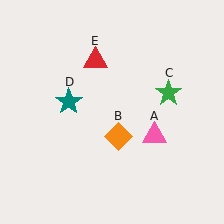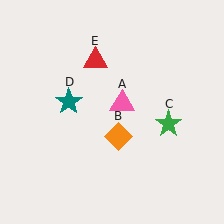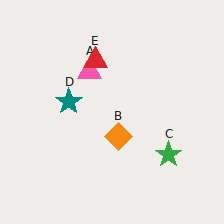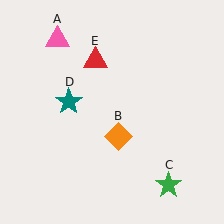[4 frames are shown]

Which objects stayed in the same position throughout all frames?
Orange diamond (object B) and teal star (object D) and red triangle (object E) remained stationary.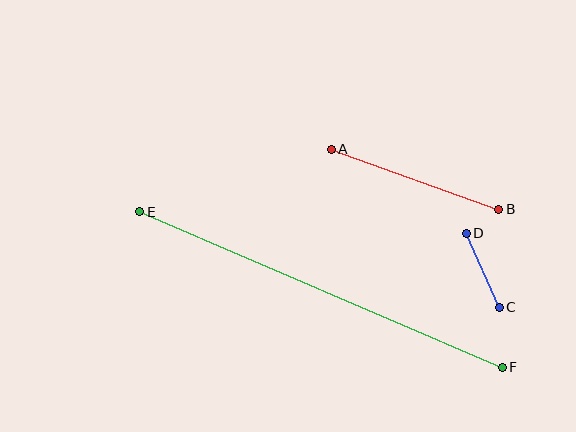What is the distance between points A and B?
The distance is approximately 178 pixels.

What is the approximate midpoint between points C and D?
The midpoint is at approximately (483, 270) pixels.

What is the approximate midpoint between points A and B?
The midpoint is at approximately (415, 179) pixels.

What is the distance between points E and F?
The distance is approximately 394 pixels.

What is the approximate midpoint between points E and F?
The midpoint is at approximately (321, 289) pixels.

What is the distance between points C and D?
The distance is approximately 81 pixels.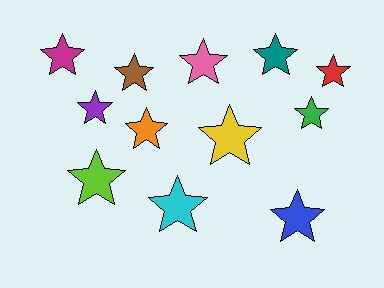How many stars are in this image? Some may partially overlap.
There are 12 stars.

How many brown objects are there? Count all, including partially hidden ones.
There is 1 brown object.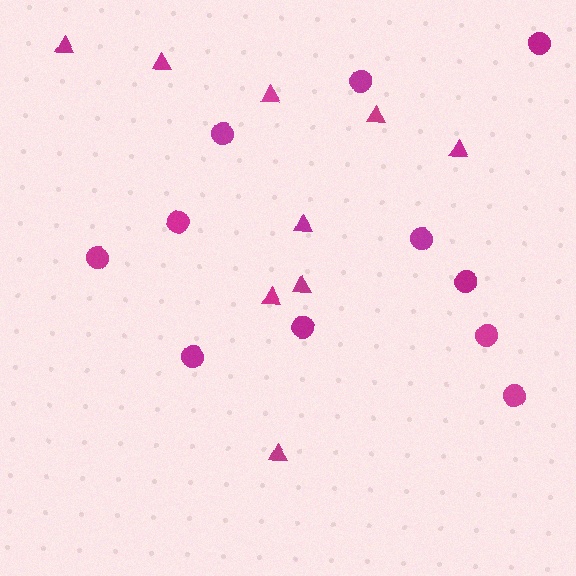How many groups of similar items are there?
There are 2 groups: one group of triangles (9) and one group of circles (11).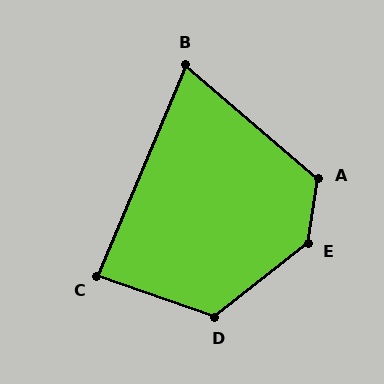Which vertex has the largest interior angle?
E, at approximately 137 degrees.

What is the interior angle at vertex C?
Approximately 86 degrees (approximately right).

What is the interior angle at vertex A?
Approximately 122 degrees (obtuse).